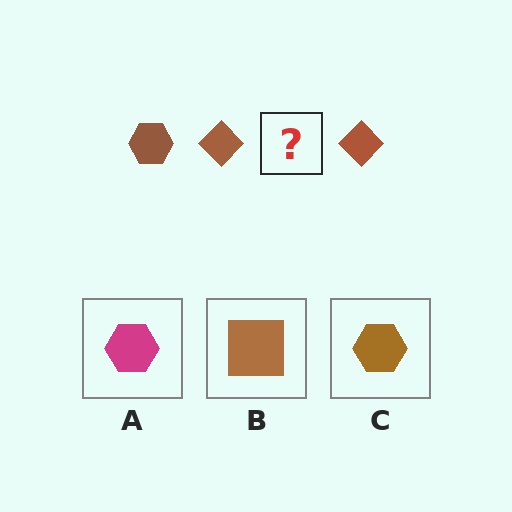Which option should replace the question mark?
Option C.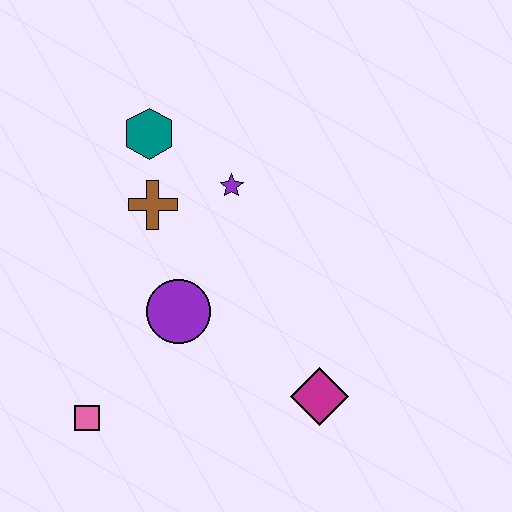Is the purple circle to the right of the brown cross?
Yes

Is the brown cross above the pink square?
Yes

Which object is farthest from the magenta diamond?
The teal hexagon is farthest from the magenta diamond.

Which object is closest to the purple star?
The brown cross is closest to the purple star.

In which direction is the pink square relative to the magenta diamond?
The pink square is to the left of the magenta diamond.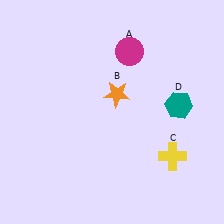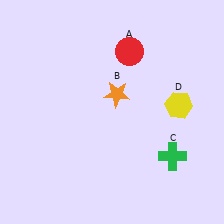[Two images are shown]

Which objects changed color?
A changed from magenta to red. C changed from yellow to green. D changed from teal to yellow.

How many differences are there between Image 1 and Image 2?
There are 3 differences between the two images.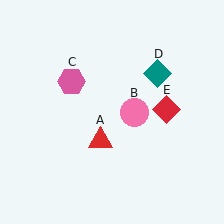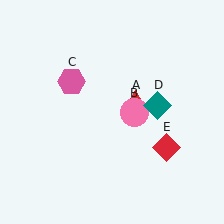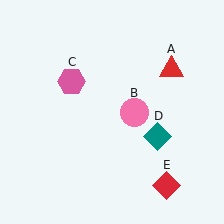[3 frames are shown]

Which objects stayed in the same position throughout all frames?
Pink circle (object B) and pink hexagon (object C) remained stationary.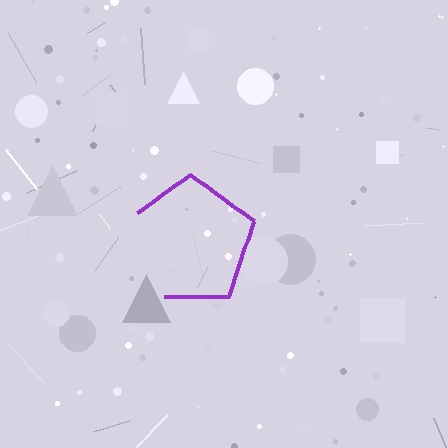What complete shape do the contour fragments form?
The contour fragments form a pentagon.